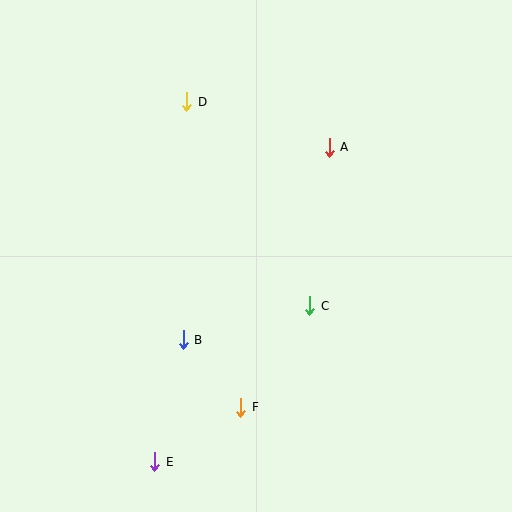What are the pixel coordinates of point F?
Point F is at (241, 407).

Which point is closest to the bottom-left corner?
Point E is closest to the bottom-left corner.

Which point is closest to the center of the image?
Point C at (310, 306) is closest to the center.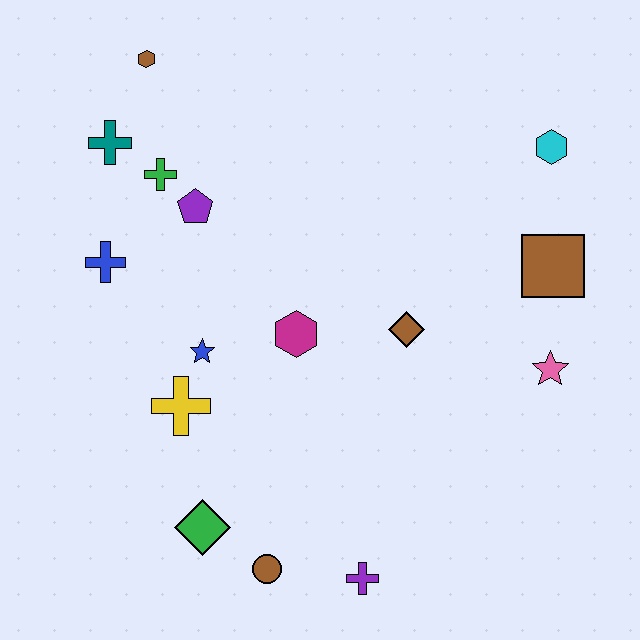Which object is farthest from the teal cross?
The purple cross is farthest from the teal cross.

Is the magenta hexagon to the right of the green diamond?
Yes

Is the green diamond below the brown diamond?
Yes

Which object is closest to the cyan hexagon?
The brown square is closest to the cyan hexagon.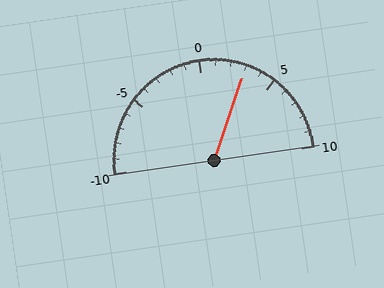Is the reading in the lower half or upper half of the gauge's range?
The reading is in the upper half of the range (-10 to 10).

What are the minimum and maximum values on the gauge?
The gauge ranges from -10 to 10.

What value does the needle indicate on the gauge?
The needle indicates approximately 3.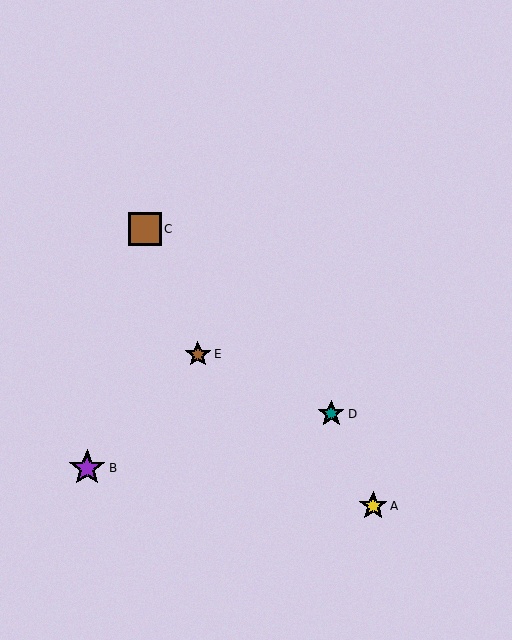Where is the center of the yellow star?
The center of the yellow star is at (373, 506).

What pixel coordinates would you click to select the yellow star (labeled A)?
Click at (373, 506) to select the yellow star A.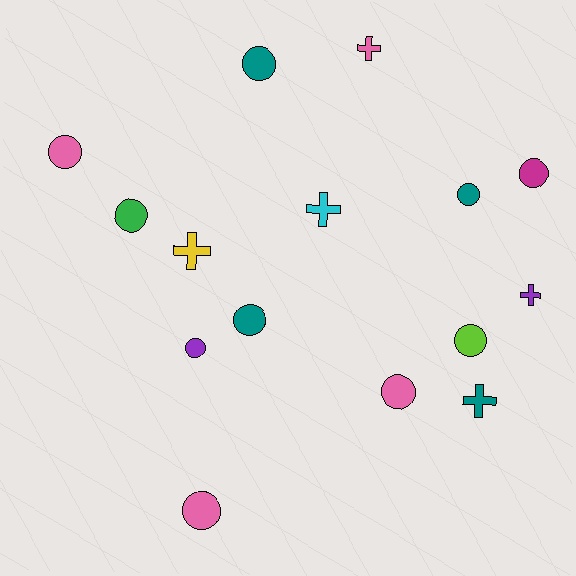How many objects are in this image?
There are 15 objects.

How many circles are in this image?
There are 10 circles.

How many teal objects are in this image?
There are 4 teal objects.